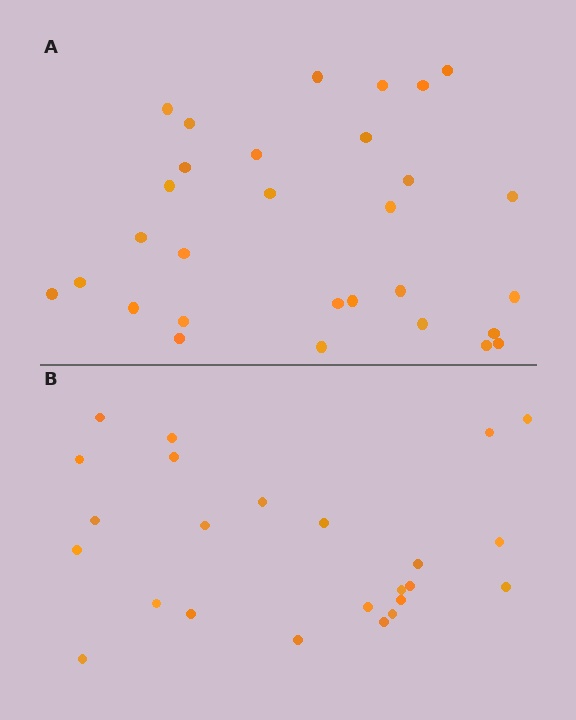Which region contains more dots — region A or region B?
Region A (the top region) has more dots.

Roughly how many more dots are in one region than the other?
Region A has about 6 more dots than region B.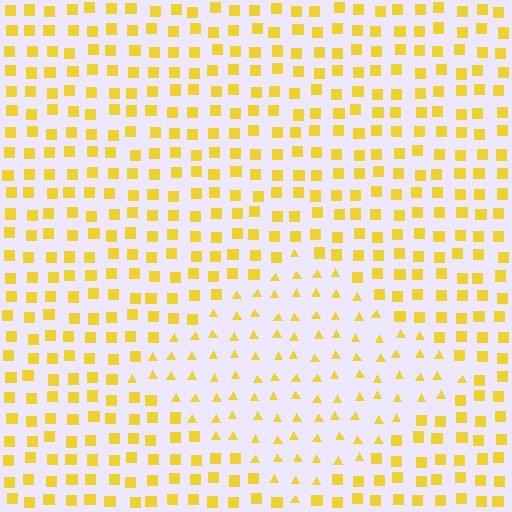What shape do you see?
I see a diamond.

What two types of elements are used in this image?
The image uses triangles inside the diamond region and squares outside it.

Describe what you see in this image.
The image is filled with small yellow elements arranged in a uniform grid. A diamond-shaped region contains triangles, while the surrounding area contains squares. The boundary is defined purely by the change in element shape.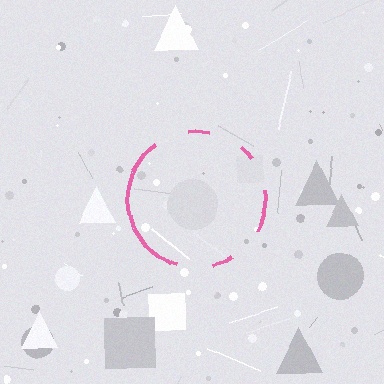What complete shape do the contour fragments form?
The contour fragments form a circle.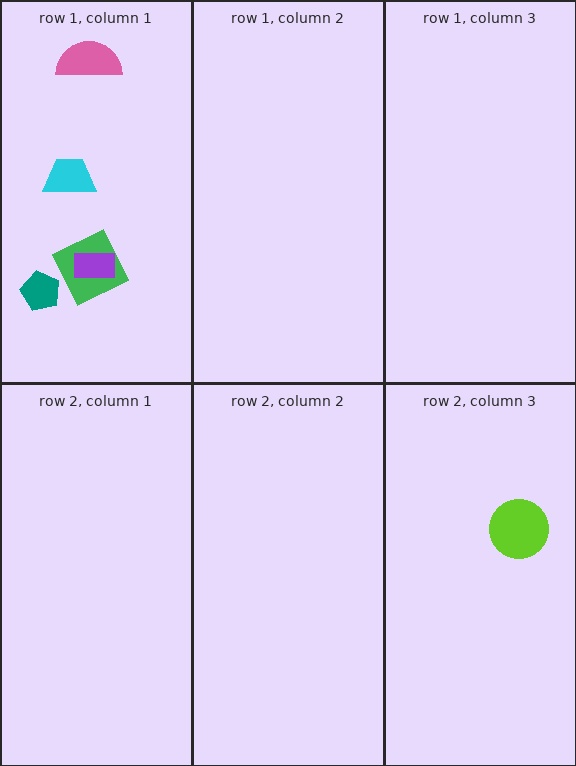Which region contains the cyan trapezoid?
The row 1, column 1 region.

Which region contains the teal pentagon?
The row 1, column 1 region.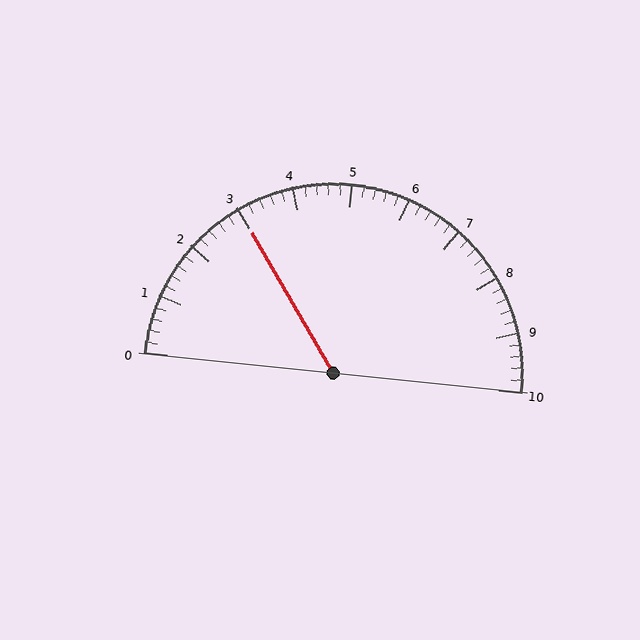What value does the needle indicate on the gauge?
The needle indicates approximately 3.0.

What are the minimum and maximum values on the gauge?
The gauge ranges from 0 to 10.